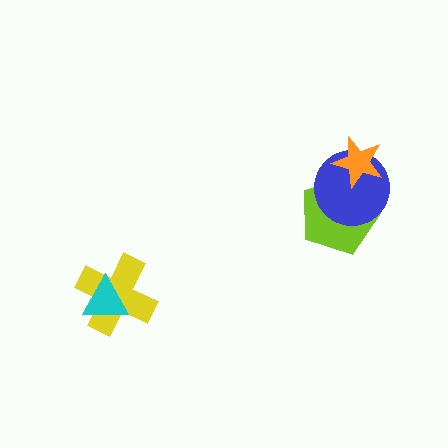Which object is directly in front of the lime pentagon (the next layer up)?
The blue circle is directly in front of the lime pentagon.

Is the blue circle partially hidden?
Yes, it is partially covered by another shape.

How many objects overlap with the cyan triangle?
1 object overlaps with the cyan triangle.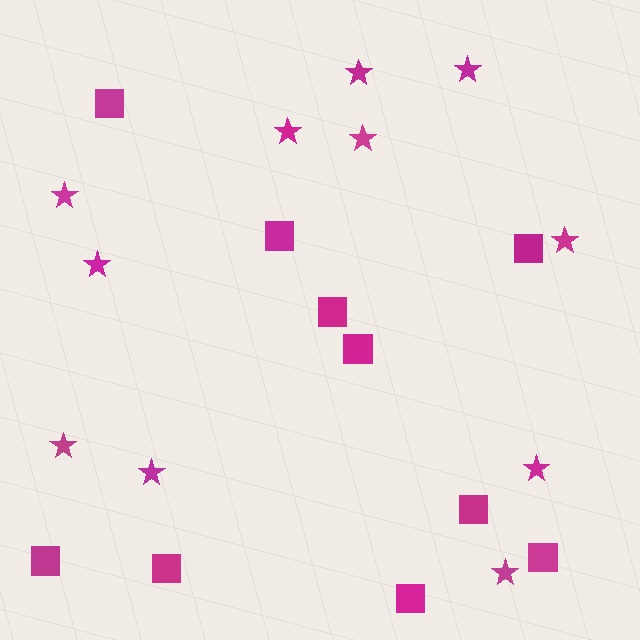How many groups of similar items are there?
There are 2 groups: one group of stars (11) and one group of squares (10).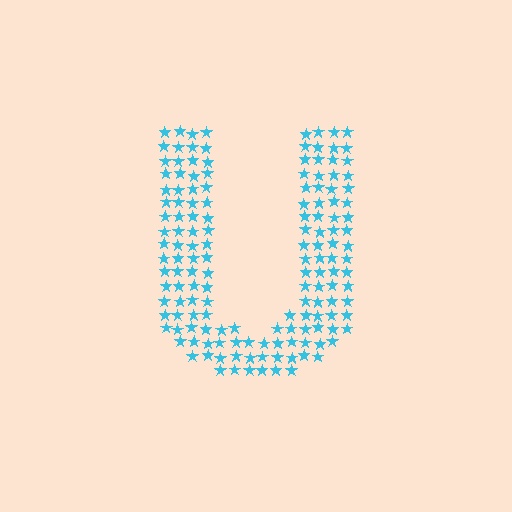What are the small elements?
The small elements are stars.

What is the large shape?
The large shape is the letter U.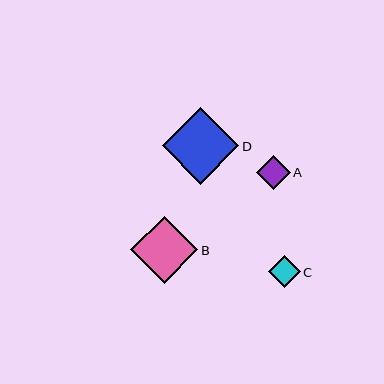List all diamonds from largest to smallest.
From largest to smallest: D, B, A, C.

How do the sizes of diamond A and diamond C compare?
Diamond A and diamond C are approximately the same size.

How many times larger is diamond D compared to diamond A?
Diamond D is approximately 2.2 times the size of diamond A.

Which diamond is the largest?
Diamond D is the largest with a size of approximately 77 pixels.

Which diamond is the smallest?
Diamond C is the smallest with a size of approximately 31 pixels.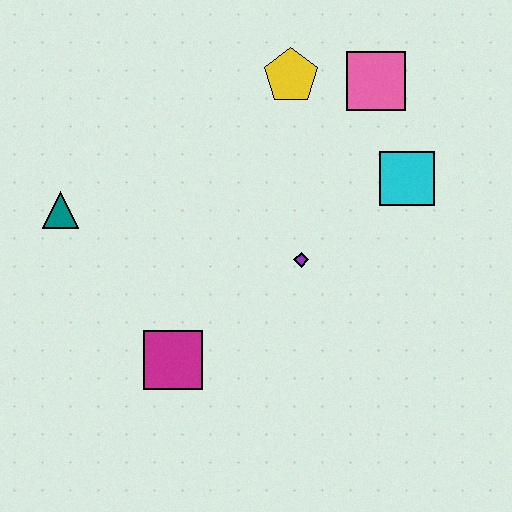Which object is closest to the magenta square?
The purple diamond is closest to the magenta square.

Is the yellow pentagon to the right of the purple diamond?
No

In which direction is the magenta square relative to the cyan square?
The magenta square is to the left of the cyan square.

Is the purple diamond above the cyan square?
No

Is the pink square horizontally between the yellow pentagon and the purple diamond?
No